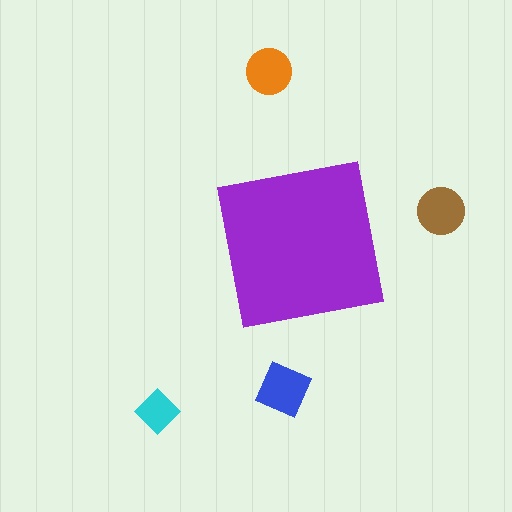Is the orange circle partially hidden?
No, the orange circle is fully visible.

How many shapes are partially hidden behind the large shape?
0 shapes are partially hidden.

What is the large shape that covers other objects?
A purple square.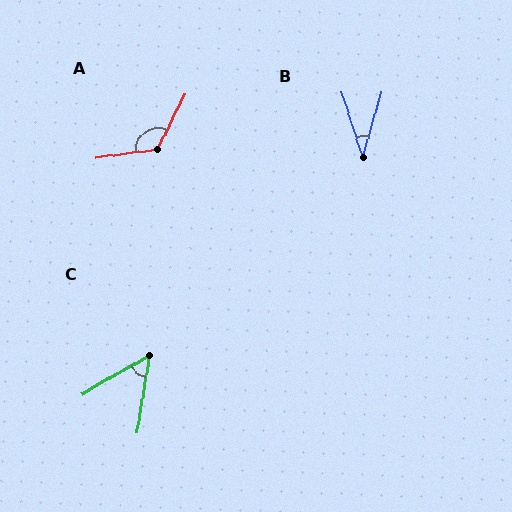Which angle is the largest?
A, at approximately 125 degrees.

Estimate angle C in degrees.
Approximately 51 degrees.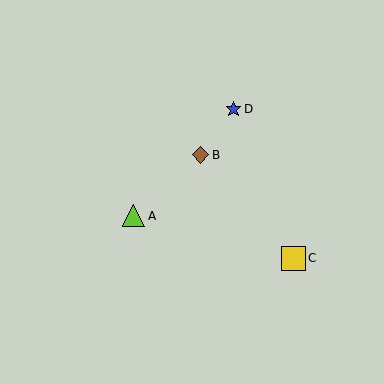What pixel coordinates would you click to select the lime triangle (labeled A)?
Click at (133, 216) to select the lime triangle A.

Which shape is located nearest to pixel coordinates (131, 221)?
The lime triangle (labeled A) at (133, 216) is nearest to that location.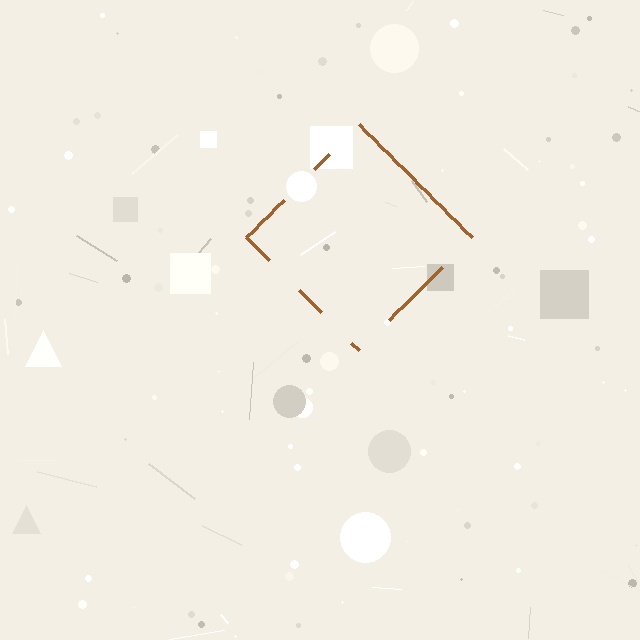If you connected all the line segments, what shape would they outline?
They would outline a diamond.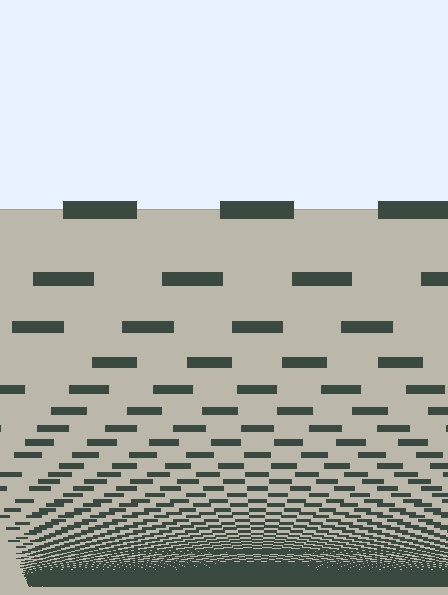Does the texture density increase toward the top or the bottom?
Density increases toward the bottom.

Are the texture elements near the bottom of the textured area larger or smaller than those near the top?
Smaller. The gradient is inverted — elements near the bottom are smaller and denser.